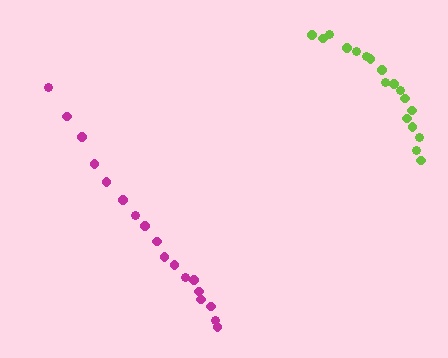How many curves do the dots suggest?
There are 2 distinct paths.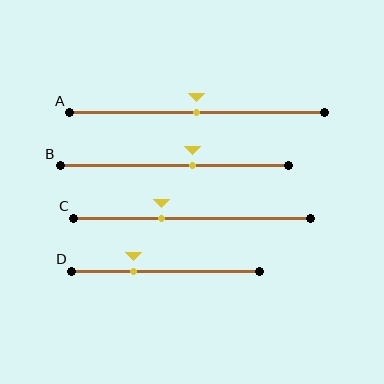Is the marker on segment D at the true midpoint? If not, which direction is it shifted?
No, the marker on segment D is shifted to the left by about 17% of the segment length.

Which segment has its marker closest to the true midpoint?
Segment A has its marker closest to the true midpoint.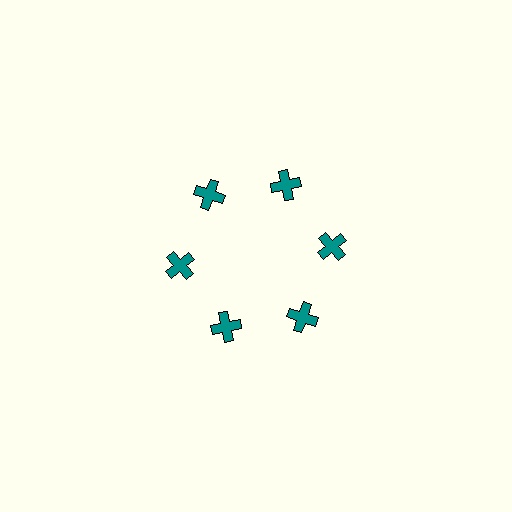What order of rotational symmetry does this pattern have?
This pattern has 6-fold rotational symmetry.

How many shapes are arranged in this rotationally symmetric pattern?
There are 6 shapes, arranged in 6 groups of 1.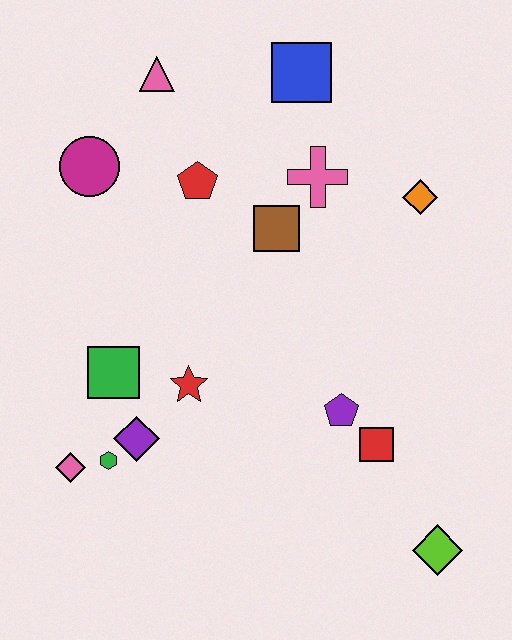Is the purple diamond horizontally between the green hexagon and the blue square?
Yes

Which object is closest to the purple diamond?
The green hexagon is closest to the purple diamond.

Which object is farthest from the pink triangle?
The lime diamond is farthest from the pink triangle.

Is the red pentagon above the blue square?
No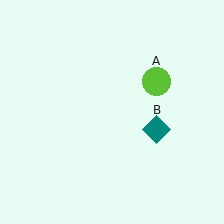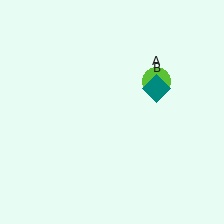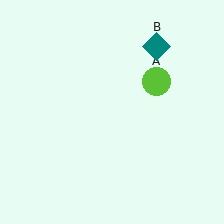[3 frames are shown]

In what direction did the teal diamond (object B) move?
The teal diamond (object B) moved up.